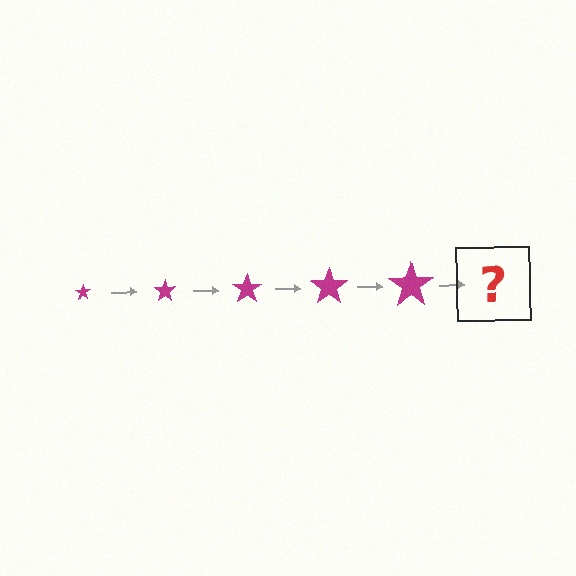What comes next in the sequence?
The next element should be a magenta star, larger than the previous one.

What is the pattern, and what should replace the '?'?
The pattern is that the star gets progressively larger each step. The '?' should be a magenta star, larger than the previous one.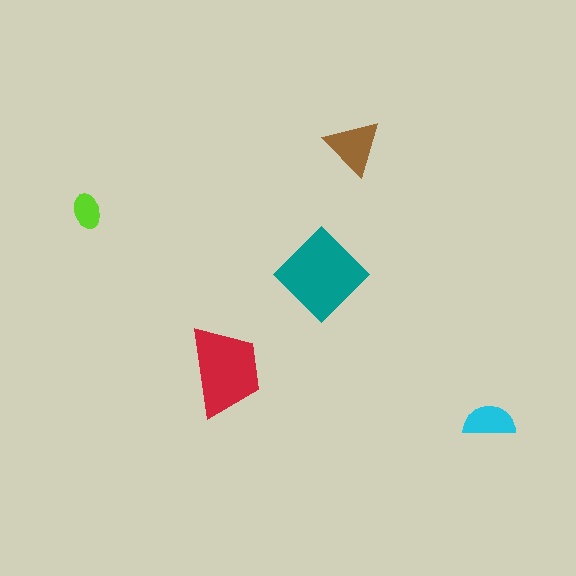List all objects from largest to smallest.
The teal diamond, the red trapezoid, the brown triangle, the cyan semicircle, the lime ellipse.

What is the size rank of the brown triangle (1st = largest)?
3rd.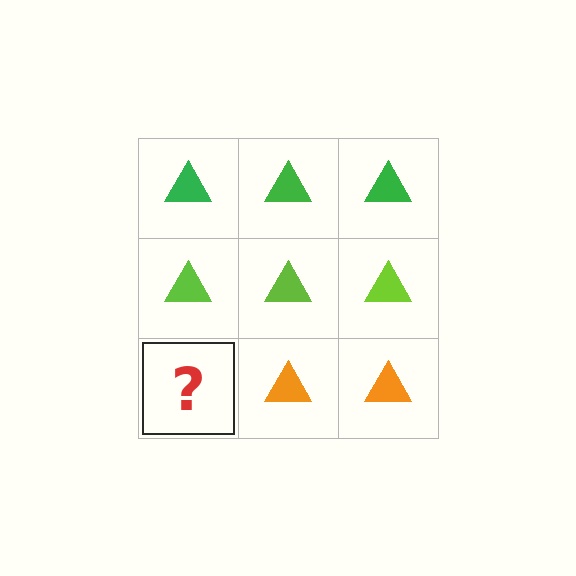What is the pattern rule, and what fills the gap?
The rule is that each row has a consistent color. The gap should be filled with an orange triangle.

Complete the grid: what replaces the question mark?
The question mark should be replaced with an orange triangle.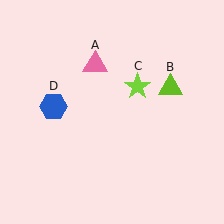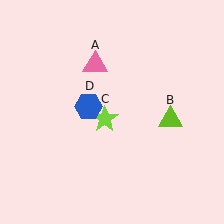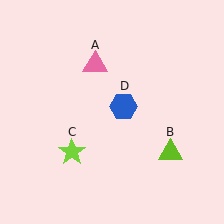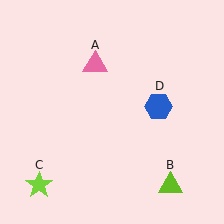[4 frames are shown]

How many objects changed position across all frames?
3 objects changed position: lime triangle (object B), lime star (object C), blue hexagon (object D).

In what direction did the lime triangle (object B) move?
The lime triangle (object B) moved down.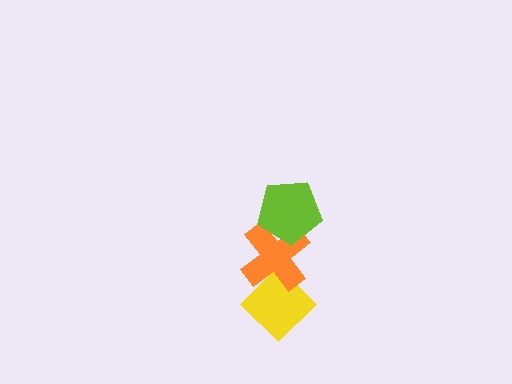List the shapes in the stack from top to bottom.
From top to bottom: the lime pentagon, the orange cross, the yellow diamond.